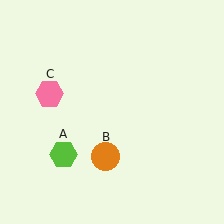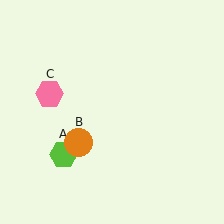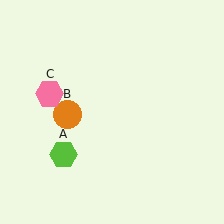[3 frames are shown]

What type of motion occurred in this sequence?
The orange circle (object B) rotated clockwise around the center of the scene.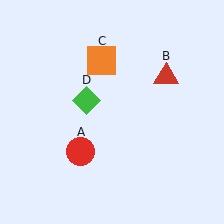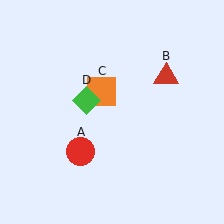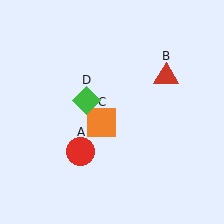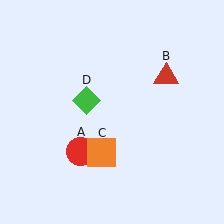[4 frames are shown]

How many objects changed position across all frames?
1 object changed position: orange square (object C).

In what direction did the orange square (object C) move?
The orange square (object C) moved down.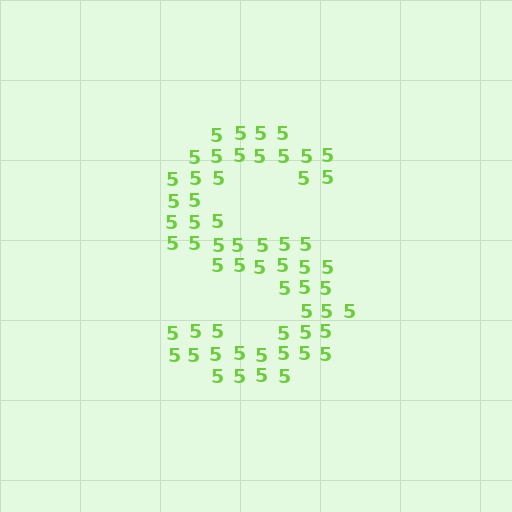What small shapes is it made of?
It is made of small digit 5's.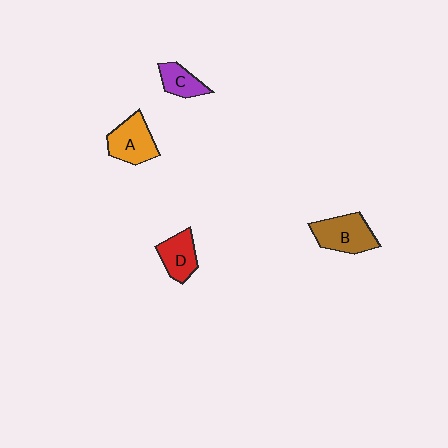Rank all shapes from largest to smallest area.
From largest to smallest: B (brown), A (orange), D (red), C (purple).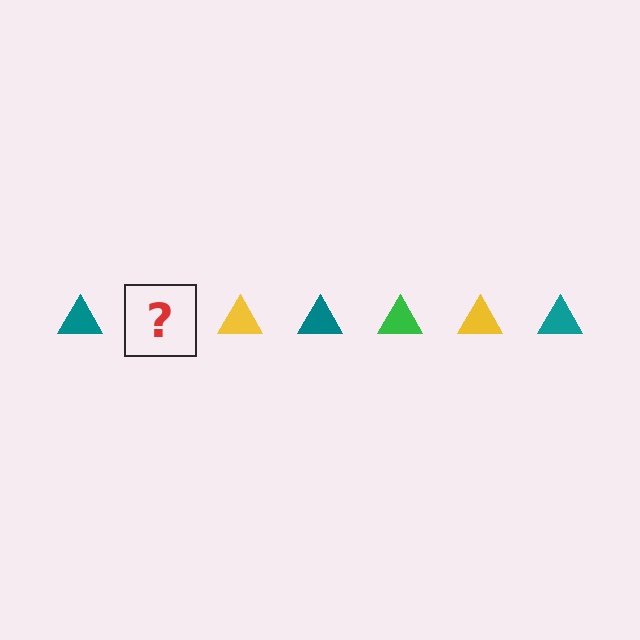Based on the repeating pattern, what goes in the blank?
The blank should be a green triangle.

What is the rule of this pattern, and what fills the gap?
The rule is that the pattern cycles through teal, green, yellow triangles. The gap should be filled with a green triangle.